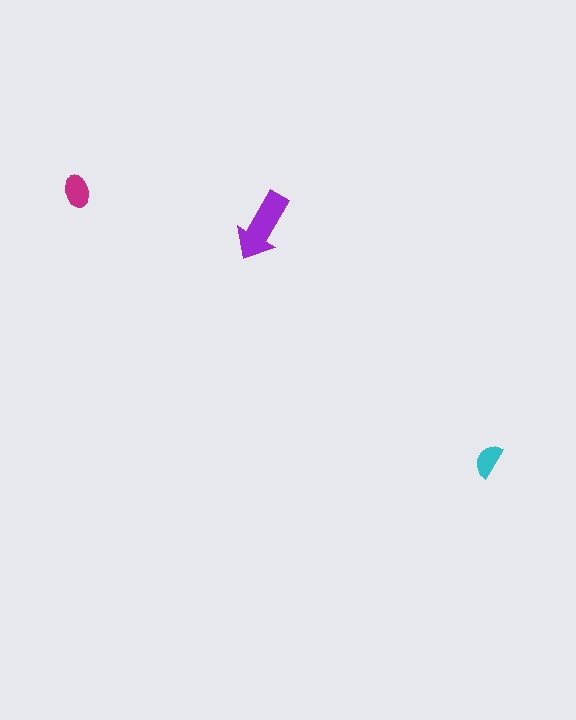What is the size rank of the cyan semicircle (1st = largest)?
3rd.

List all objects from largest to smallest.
The purple arrow, the magenta ellipse, the cyan semicircle.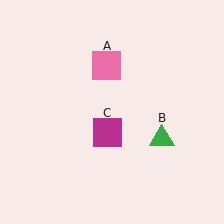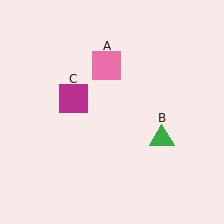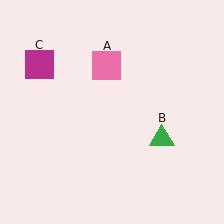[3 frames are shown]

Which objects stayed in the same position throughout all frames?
Pink square (object A) and green triangle (object B) remained stationary.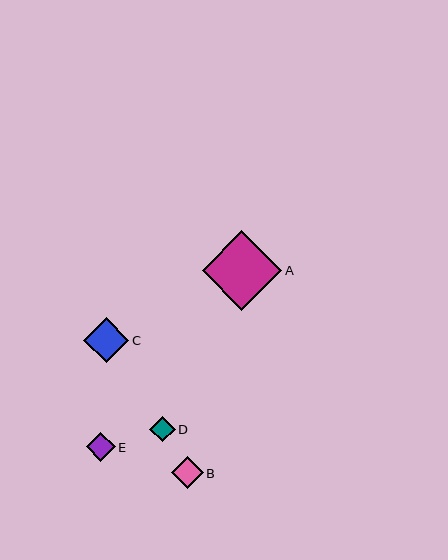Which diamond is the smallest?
Diamond D is the smallest with a size of approximately 26 pixels.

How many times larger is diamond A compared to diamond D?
Diamond A is approximately 3.1 times the size of diamond D.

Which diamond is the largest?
Diamond A is the largest with a size of approximately 79 pixels.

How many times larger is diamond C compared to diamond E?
Diamond C is approximately 1.6 times the size of diamond E.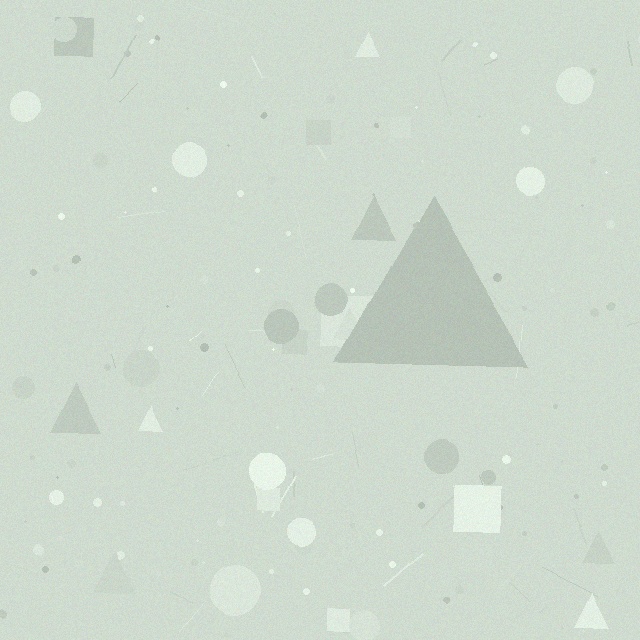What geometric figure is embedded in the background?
A triangle is embedded in the background.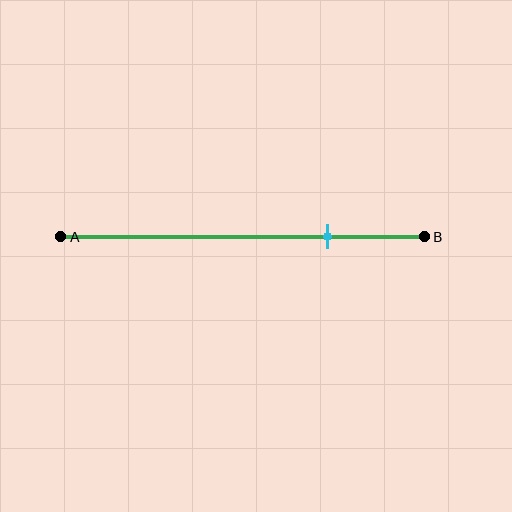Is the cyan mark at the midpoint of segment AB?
No, the mark is at about 75% from A, not at the 50% midpoint.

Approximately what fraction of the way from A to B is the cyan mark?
The cyan mark is approximately 75% of the way from A to B.